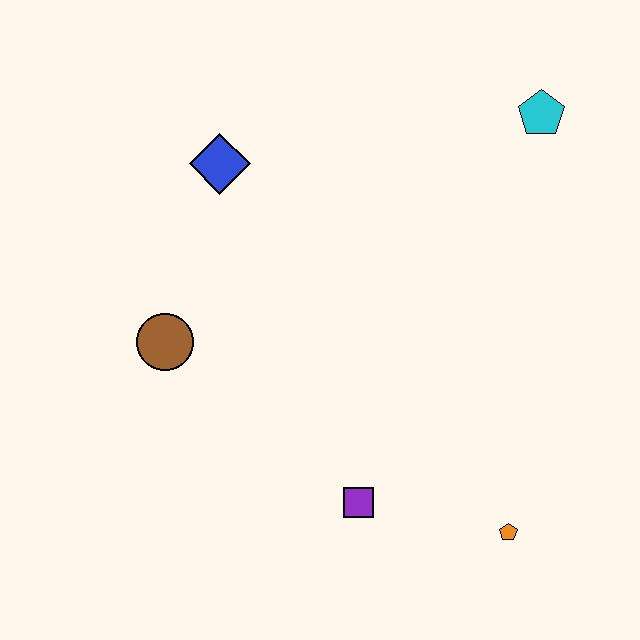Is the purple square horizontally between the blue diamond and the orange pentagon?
Yes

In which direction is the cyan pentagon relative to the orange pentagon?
The cyan pentagon is above the orange pentagon.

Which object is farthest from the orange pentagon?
The blue diamond is farthest from the orange pentagon.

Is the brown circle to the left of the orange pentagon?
Yes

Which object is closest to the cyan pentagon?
The blue diamond is closest to the cyan pentagon.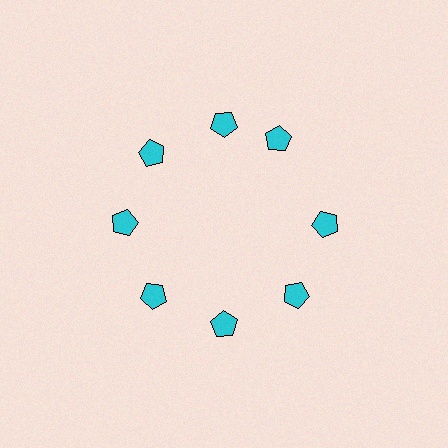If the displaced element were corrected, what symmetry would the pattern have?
It would have 8-fold rotational symmetry — the pattern would map onto itself every 45 degrees.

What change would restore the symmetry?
The symmetry would be restored by rotating it back into even spacing with its neighbors so that all 8 pentagons sit at equal angles and equal distance from the center.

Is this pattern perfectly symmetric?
No. The 8 cyan pentagons are arranged in a ring, but one element near the 2 o'clock position is rotated out of alignment along the ring, breaking the 8-fold rotational symmetry.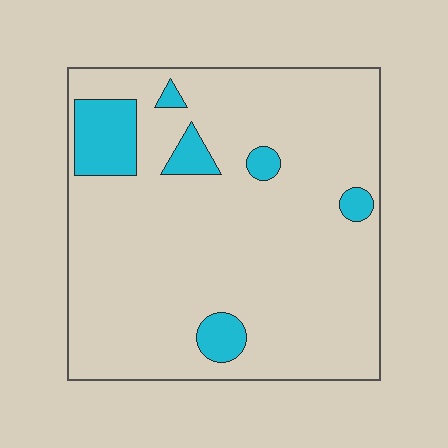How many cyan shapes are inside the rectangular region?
6.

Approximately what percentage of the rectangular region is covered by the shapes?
Approximately 10%.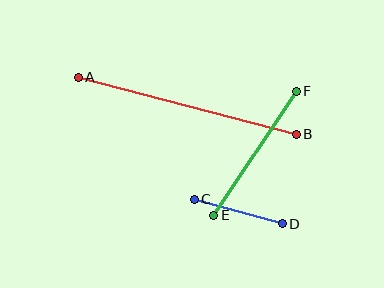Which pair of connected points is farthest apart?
Points A and B are farthest apart.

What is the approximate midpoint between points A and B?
The midpoint is at approximately (187, 106) pixels.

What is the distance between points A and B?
The distance is approximately 225 pixels.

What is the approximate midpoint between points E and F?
The midpoint is at approximately (255, 153) pixels.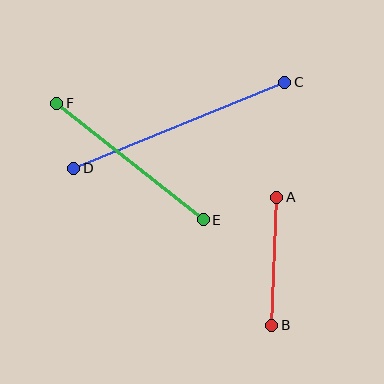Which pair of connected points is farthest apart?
Points C and D are farthest apart.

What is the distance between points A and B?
The distance is approximately 128 pixels.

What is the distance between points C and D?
The distance is approximately 228 pixels.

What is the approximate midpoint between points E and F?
The midpoint is at approximately (130, 161) pixels.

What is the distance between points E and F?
The distance is approximately 187 pixels.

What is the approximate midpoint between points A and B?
The midpoint is at approximately (274, 261) pixels.